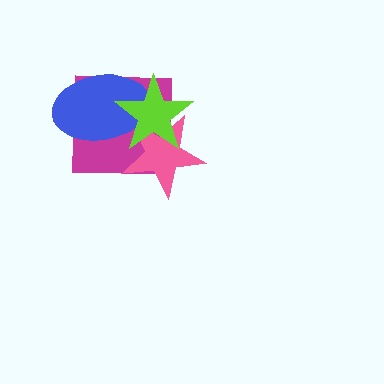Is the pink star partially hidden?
Yes, it is partially covered by another shape.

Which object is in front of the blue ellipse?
The lime star is in front of the blue ellipse.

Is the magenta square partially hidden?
Yes, it is partially covered by another shape.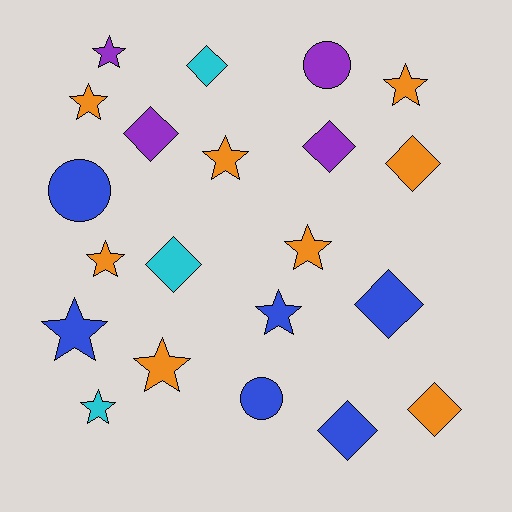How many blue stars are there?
There are 2 blue stars.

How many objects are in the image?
There are 21 objects.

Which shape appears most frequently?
Star, with 10 objects.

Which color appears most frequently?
Orange, with 8 objects.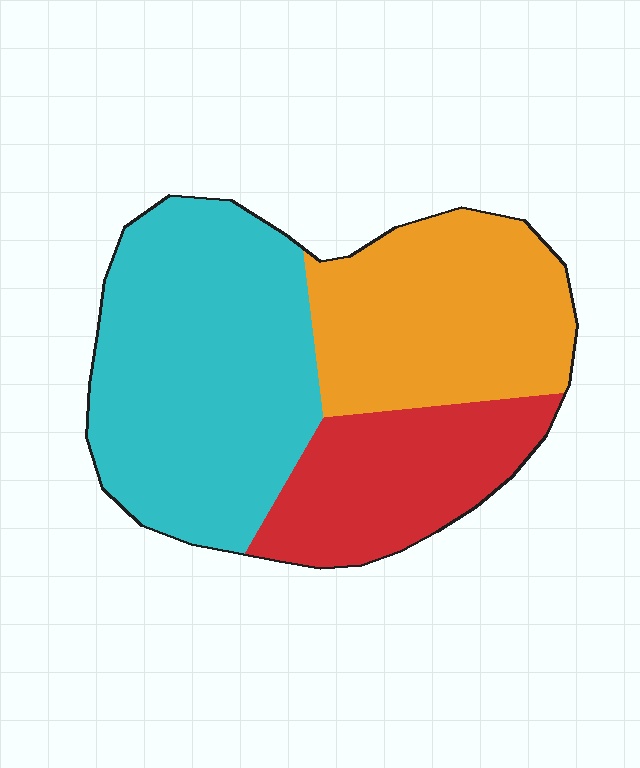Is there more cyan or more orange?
Cyan.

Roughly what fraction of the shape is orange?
Orange covers 31% of the shape.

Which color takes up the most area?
Cyan, at roughly 45%.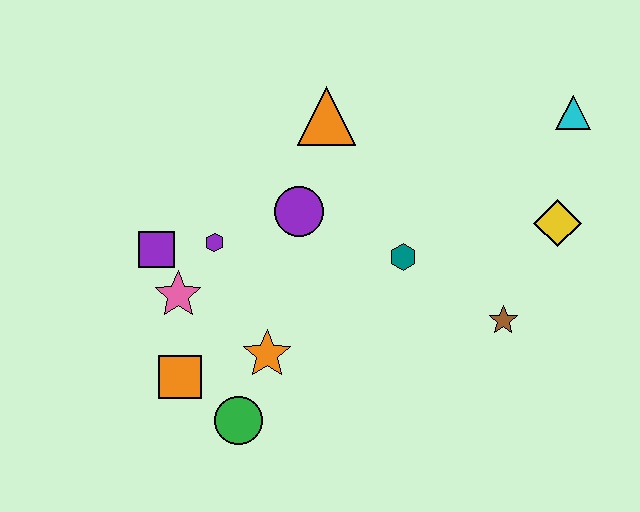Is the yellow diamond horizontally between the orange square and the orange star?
No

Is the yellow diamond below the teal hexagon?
No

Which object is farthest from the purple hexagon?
The cyan triangle is farthest from the purple hexagon.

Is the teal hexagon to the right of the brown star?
No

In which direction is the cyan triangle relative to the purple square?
The cyan triangle is to the right of the purple square.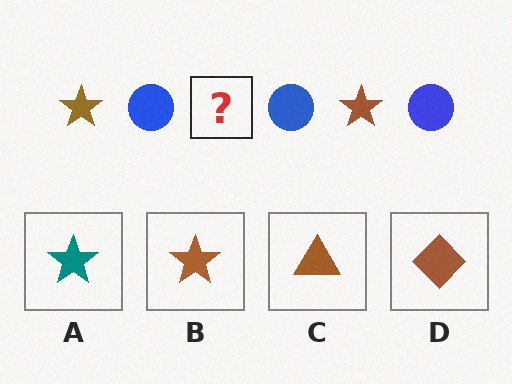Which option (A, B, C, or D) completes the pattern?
B.